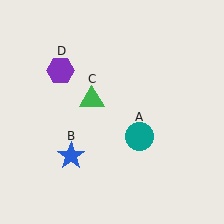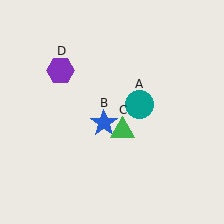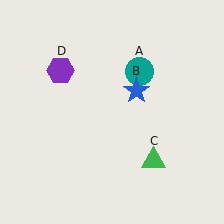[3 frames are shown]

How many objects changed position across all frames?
3 objects changed position: teal circle (object A), blue star (object B), green triangle (object C).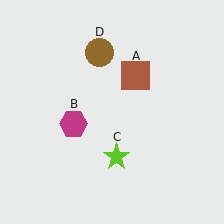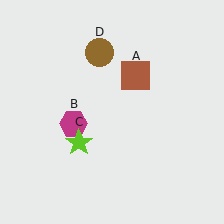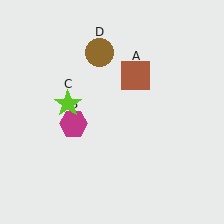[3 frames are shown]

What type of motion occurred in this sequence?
The lime star (object C) rotated clockwise around the center of the scene.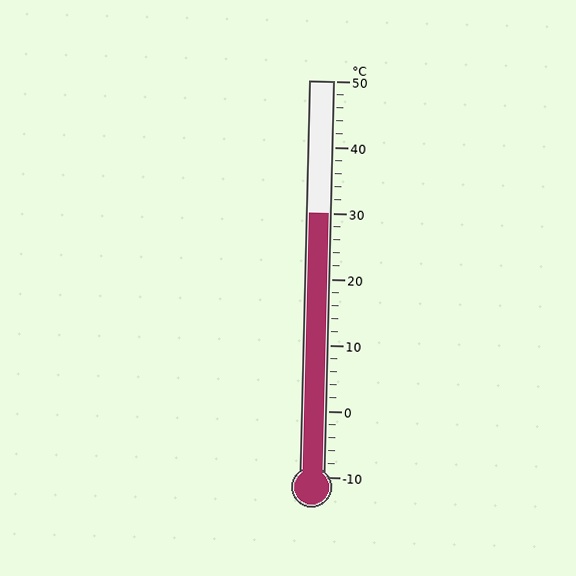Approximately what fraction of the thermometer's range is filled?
The thermometer is filled to approximately 65% of its range.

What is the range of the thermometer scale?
The thermometer scale ranges from -10°C to 50°C.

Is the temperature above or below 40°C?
The temperature is below 40°C.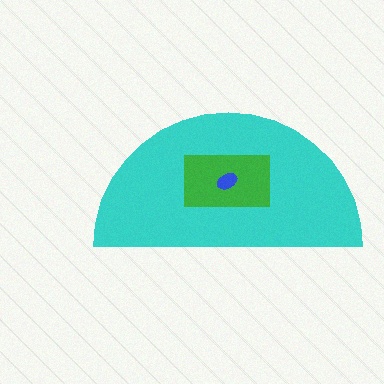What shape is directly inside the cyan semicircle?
The green rectangle.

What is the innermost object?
The blue ellipse.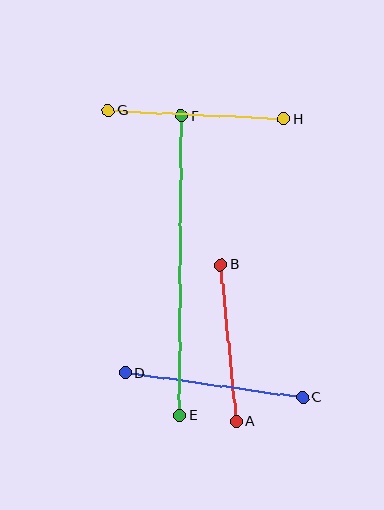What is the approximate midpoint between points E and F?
The midpoint is at approximately (180, 266) pixels.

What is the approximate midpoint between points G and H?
The midpoint is at approximately (196, 115) pixels.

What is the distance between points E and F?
The distance is approximately 299 pixels.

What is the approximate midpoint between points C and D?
The midpoint is at approximately (214, 385) pixels.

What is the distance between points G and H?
The distance is approximately 175 pixels.